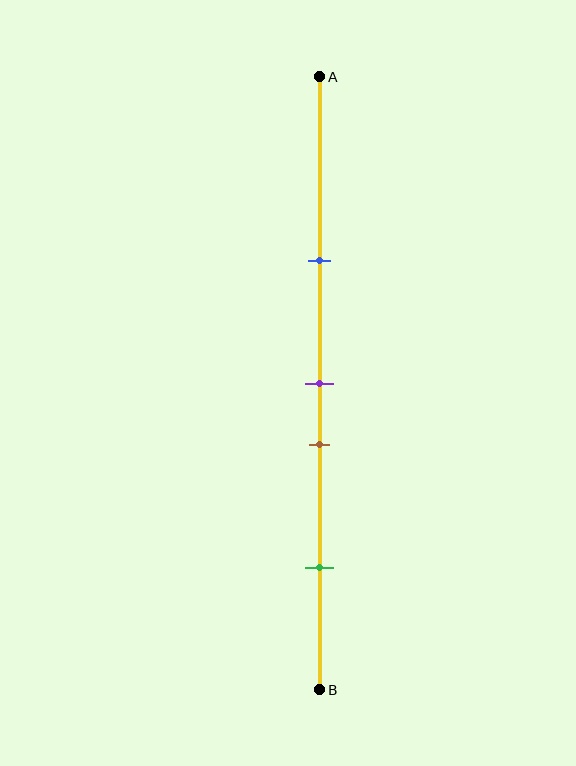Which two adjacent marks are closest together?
The purple and brown marks are the closest adjacent pair.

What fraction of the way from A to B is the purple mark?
The purple mark is approximately 50% (0.5) of the way from A to B.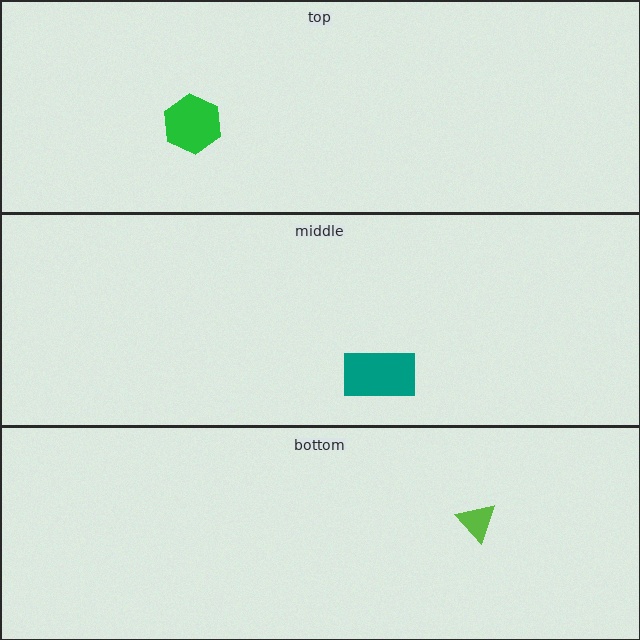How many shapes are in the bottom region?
1.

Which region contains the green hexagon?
The top region.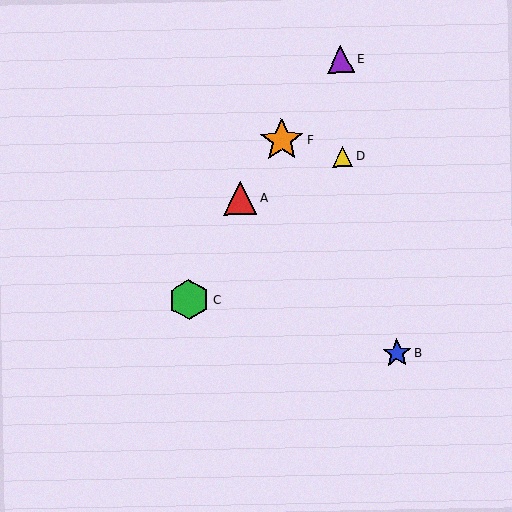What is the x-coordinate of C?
Object C is at x≈189.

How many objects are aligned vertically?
2 objects (D, E) are aligned vertically.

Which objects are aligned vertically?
Objects D, E are aligned vertically.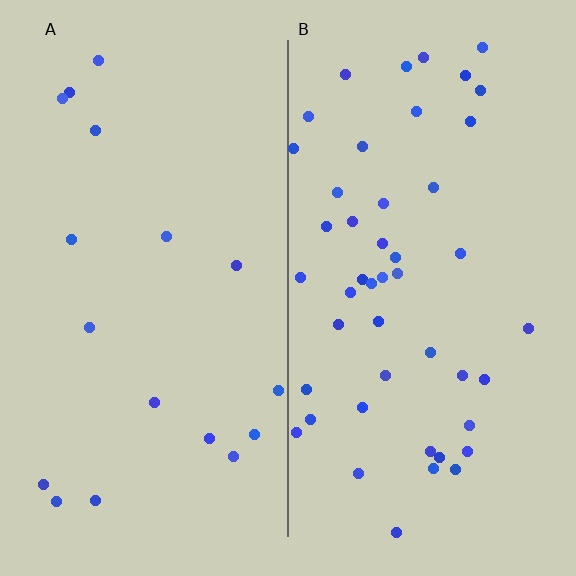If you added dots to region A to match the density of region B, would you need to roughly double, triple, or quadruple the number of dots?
Approximately triple.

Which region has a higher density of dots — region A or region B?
B (the right).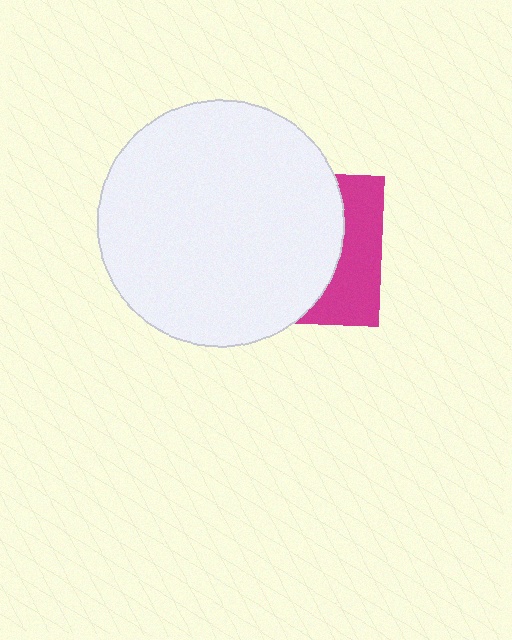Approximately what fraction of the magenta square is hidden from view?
Roughly 68% of the magenta square is hidden behind the white circle.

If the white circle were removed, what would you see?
You would see the complete magenta square.